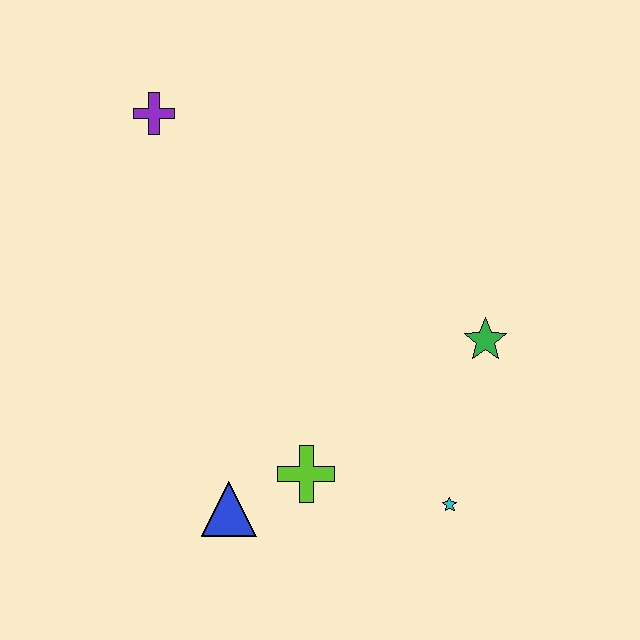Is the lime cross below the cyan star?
No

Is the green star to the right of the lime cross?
Yes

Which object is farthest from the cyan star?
The purple cross is farthest from the cyan star.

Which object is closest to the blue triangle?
The lime cross is closest to the blue triangle.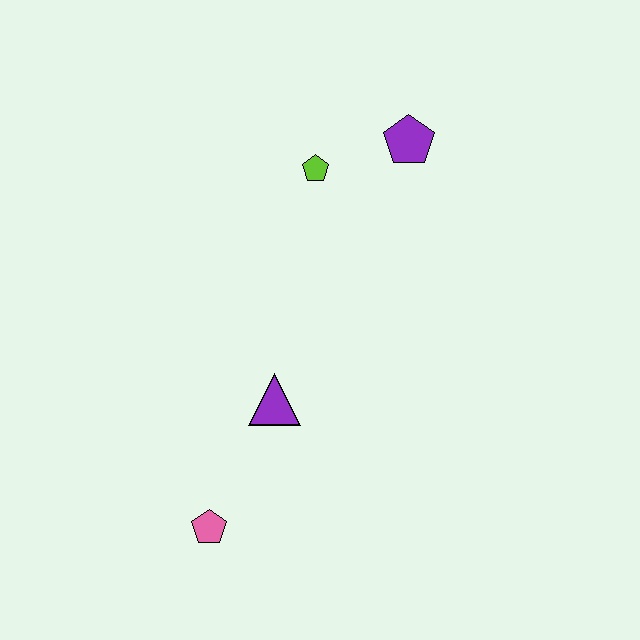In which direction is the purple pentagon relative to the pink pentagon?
The purple pentagon is above the pink pentagon.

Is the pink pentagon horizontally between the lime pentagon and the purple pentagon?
No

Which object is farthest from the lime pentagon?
The pink pentagon is farthest from the lime pentagon.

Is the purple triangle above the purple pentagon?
No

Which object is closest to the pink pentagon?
The purple triangle is closest to the pink pentagon.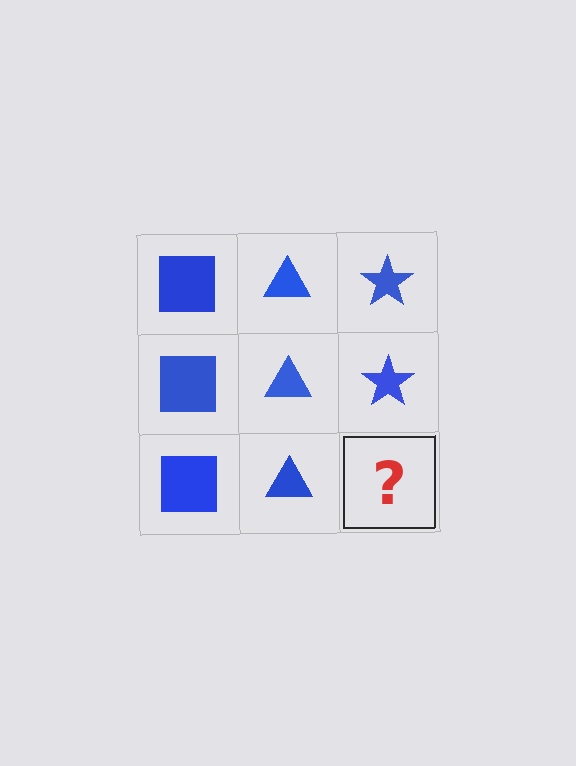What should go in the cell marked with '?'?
The missing cell should contain a blue star.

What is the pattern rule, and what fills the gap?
The rule is that each column has a consistent shape. The gap should be filled with a blue star.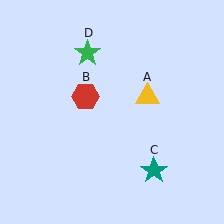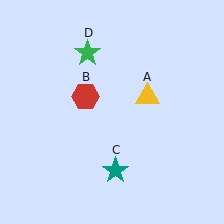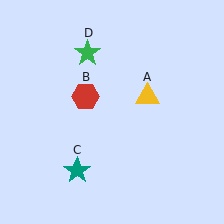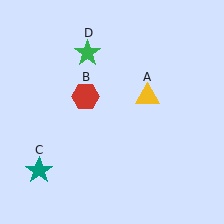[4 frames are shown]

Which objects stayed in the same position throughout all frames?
Yellow triangle (object A) and red hexagon (object B) and green star (object D) remained stationary.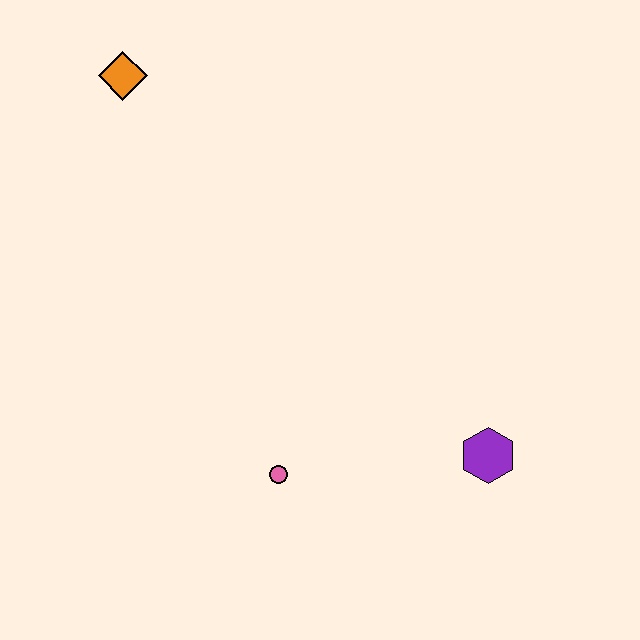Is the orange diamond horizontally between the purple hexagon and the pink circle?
No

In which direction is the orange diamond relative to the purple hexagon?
The orange diamond is above the purple hexagon.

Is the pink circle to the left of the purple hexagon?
Yes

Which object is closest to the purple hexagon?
The pink circle is closest to the purple hexagon.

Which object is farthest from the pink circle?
The orange diamond is farthest from the pink circle.